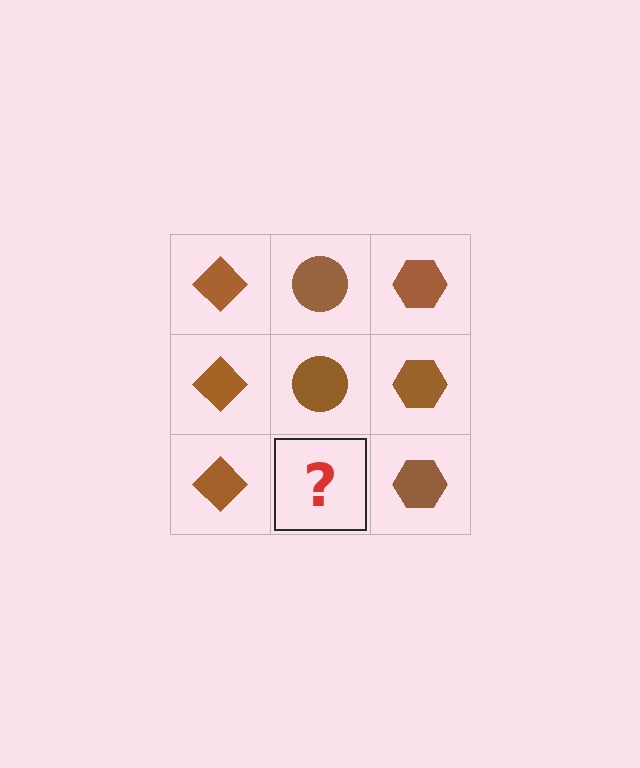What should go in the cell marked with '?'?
The missing cell should contain a brown circle.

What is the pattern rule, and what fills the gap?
The rule is that each column has a consistent shape. The gap should be filled with a brown circle.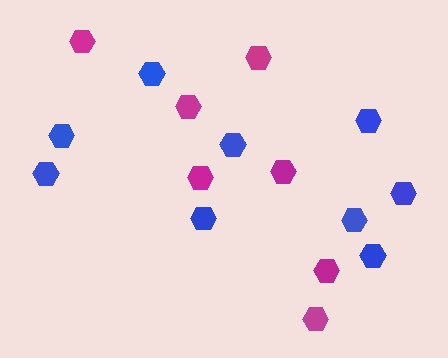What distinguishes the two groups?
There are 2 groups: one group of magenta hexagons (7) and one group of blue hexagons (9).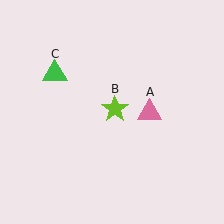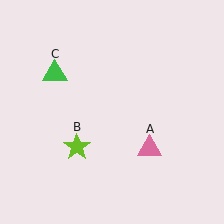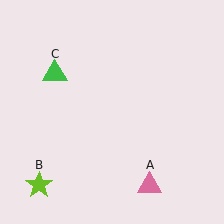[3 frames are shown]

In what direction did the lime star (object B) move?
The lime star (object B) moved down and to the left.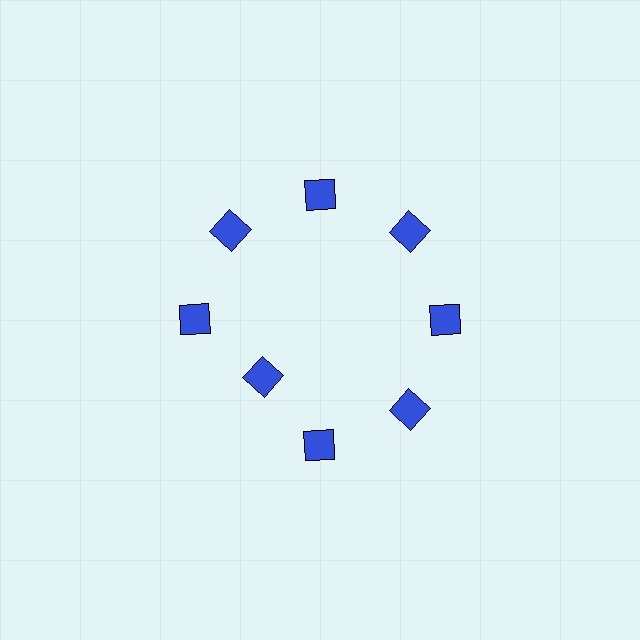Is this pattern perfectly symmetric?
No. The 8 blue squares are arranged in a ring, but one element near the 8 o'clock position is pulled inward toward the center, breaking the 8-fold rotational symmetry.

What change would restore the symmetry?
The symmetry would be restored by moving it outward, back onto the ring so that all 8 squares sit at equal angles and equal distance from the center.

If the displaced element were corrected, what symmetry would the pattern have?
It would have 8-fold rotational symmetry — the pattern would map onto itself every 45 degrees.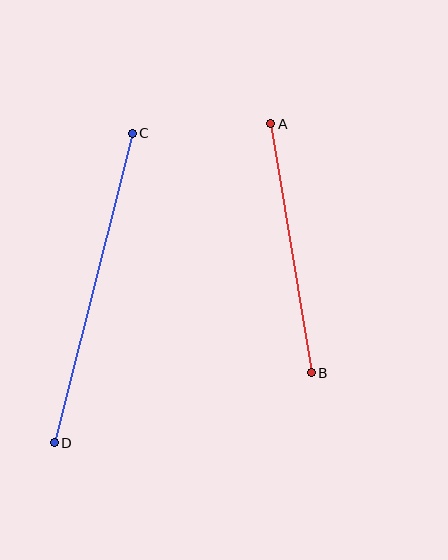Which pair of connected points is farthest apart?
Points C and D are farthest apart.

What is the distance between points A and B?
The distance is approximately 252 pixels.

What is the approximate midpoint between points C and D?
The midpoint is at approximately (93, 288) pixels.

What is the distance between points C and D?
The distance is approximately 319 pixels.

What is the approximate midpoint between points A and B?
The midpoint is at approximately (291, 248) pixels.